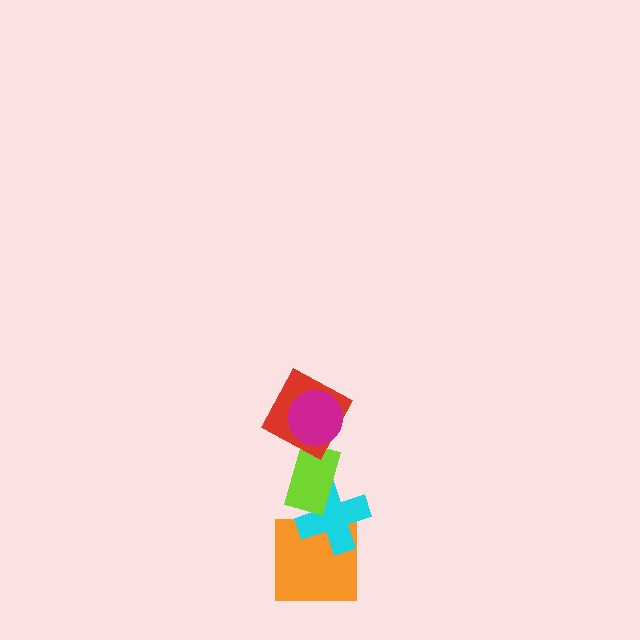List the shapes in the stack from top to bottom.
From top to bottom: the magenta circle, the red square, the lime rectangle, the cyan cross, the orange square.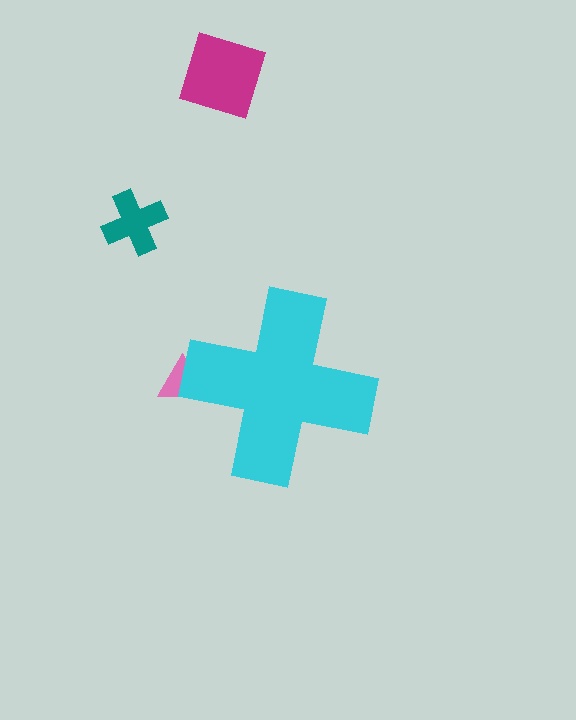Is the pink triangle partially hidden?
Yes, the pink triangle is partially hidden behind the cyan cross.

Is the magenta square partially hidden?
No, the magenta square is fully visible.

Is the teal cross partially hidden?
No, the teal cross is fully visible.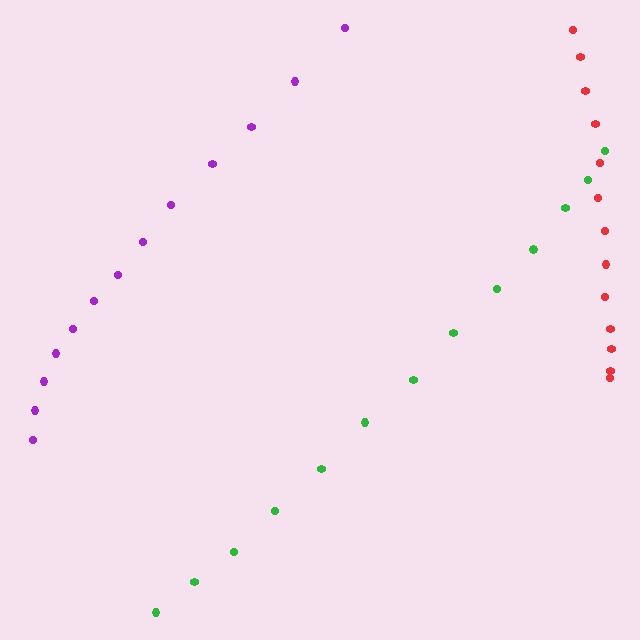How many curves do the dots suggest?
There are 3 distinct paths.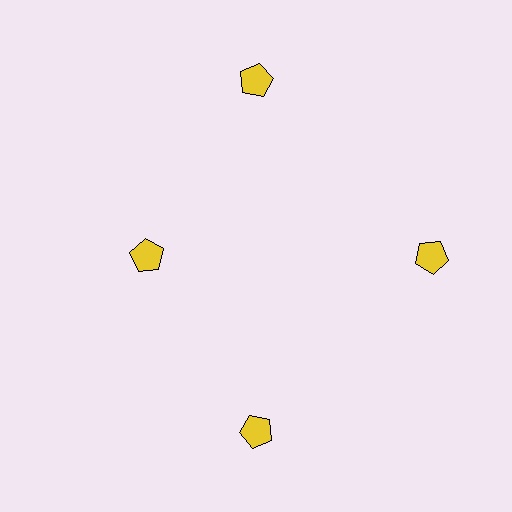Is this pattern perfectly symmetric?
No. The 4 yellow pentagons are arranged in a ring, but one element near the 9 o'clock position is pulled inward toward the center, breaking the 4-fold rotational symmetry.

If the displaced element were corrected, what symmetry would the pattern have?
It would have 4-fold rotational symmetry — the pattern would map onto itself every 90 degrees.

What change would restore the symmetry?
The symmetry would be restored by moving it outward, back onto the ring so that all 4 pentagons sit at equal angles and equal distance from the center.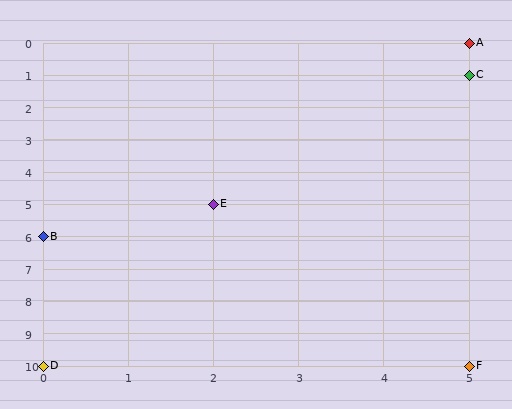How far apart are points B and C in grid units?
Points B and C are 5 columns and 5 rows apart (about 7.1 grid units diagonally).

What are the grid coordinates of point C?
Point C is at grid coordinates (5, 1).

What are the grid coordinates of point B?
Point B is at grid coordinates (0, 6).